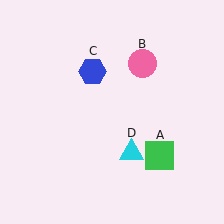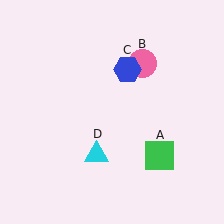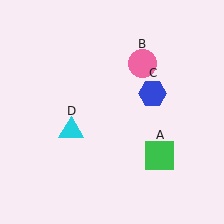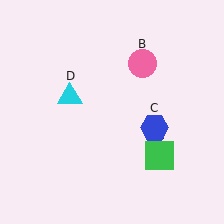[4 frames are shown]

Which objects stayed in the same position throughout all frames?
Green square (object A) and pink circle (object B) remained stationary.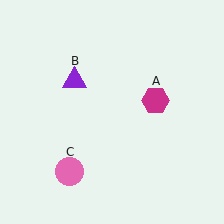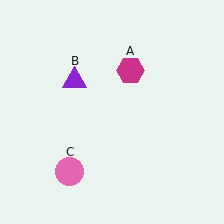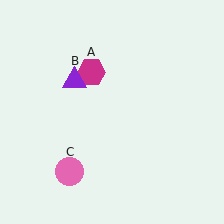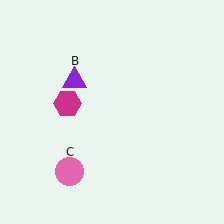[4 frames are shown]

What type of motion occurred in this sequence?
The magenta hexagon (object A) rotated counterclockwise around the center of the scene.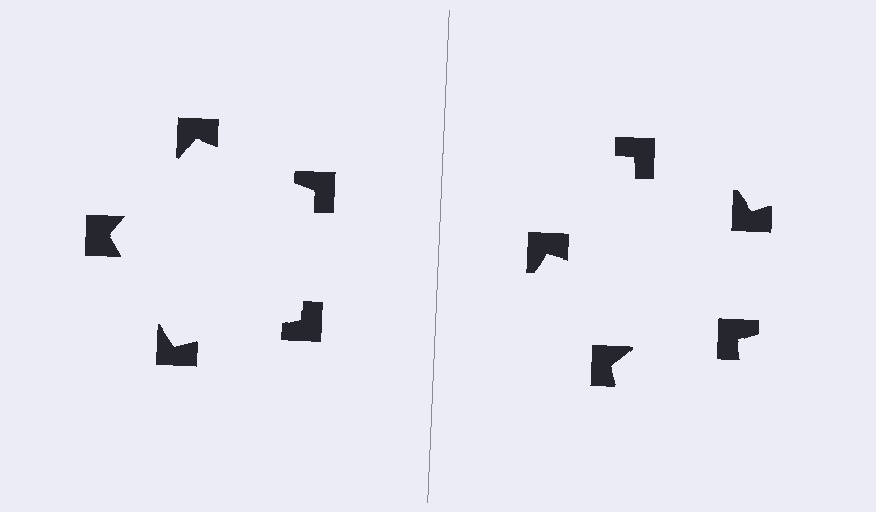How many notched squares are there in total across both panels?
10 — 5 on each side.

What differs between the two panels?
The notched squares are positioned identically on both sides; only the wedge orientations differ. On the left they align to a pentagon; on the right they are misaligned.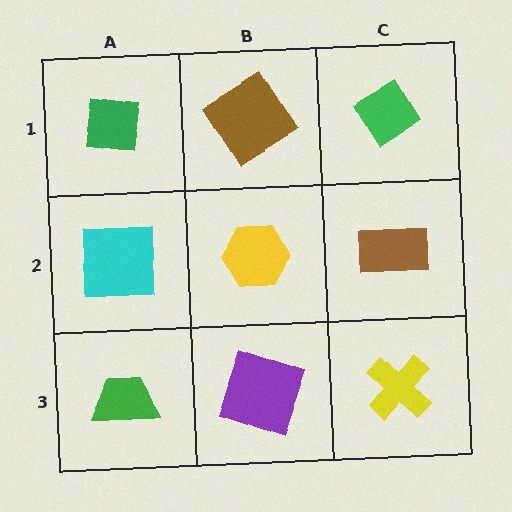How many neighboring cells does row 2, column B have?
4.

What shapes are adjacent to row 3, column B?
A yellow hexagon (row 2, column B), a green trapezoid (row 3, column A), a yellow cross (row 3, column C).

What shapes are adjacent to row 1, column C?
A brown rectangle (row 2, column C), a brown diamond (row 1, column B).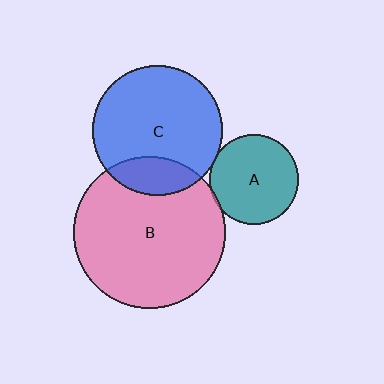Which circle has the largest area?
Circle B (pink).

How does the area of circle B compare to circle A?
Approximately 2.9 times.